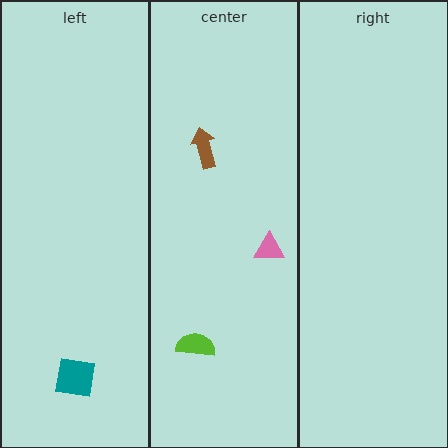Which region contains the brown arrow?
The center region.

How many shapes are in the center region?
3.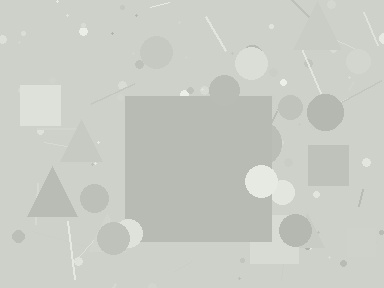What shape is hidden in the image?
A square is hidden in the image.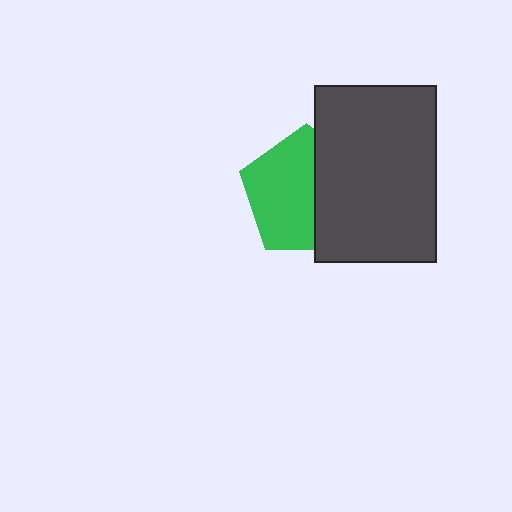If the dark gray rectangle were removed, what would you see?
You would see the complete green pentagon.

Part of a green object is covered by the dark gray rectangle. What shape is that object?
It is a pentagon.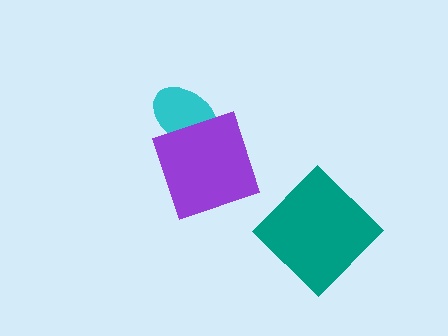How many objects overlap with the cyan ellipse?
1 object overlaps with the cyan ellipse.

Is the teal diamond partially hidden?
No, no other shape covers it.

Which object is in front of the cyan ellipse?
The purple square is in front of the cyan ellipse.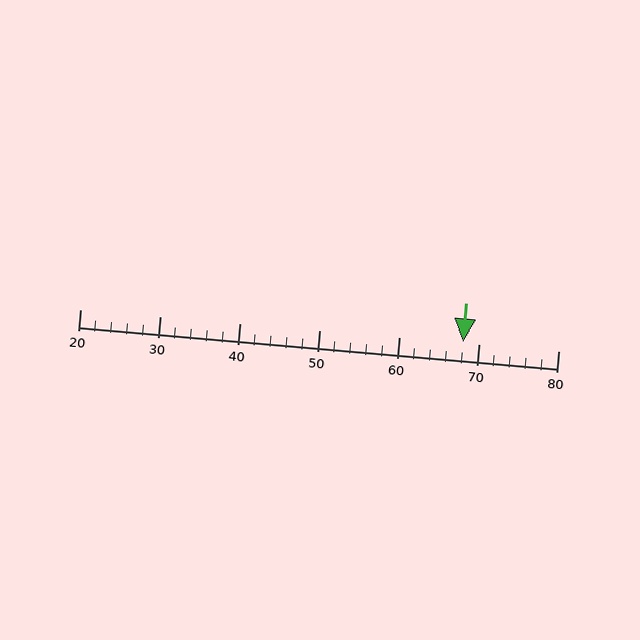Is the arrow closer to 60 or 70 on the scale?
The arrow is closer to 70.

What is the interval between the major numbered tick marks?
The major tick marks are spaced 10 units apart.